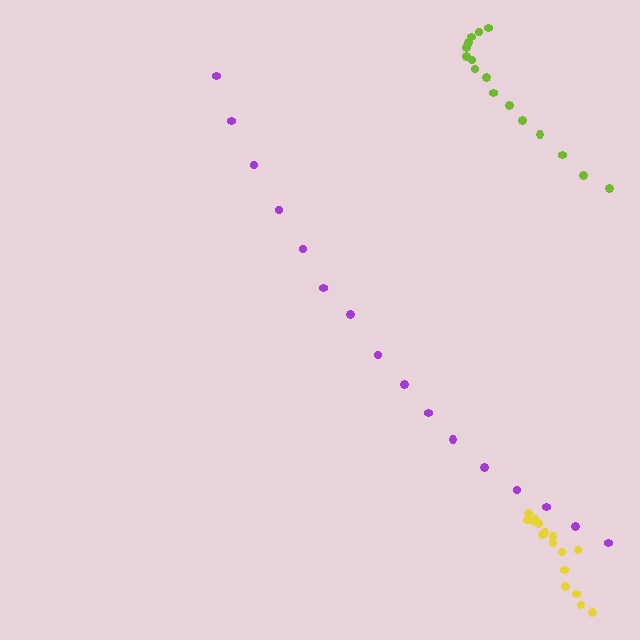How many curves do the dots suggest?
There are 3 distinct paths.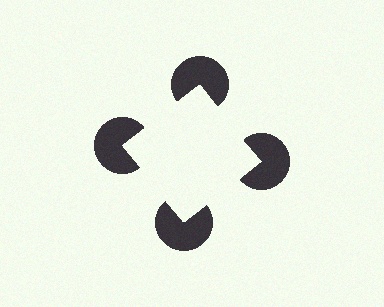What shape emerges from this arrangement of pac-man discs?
An illusory square — its edges are inferred from the aligned wedge cuts in the pac-man discs, not physically drawn.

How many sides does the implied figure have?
4 sides.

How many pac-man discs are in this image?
There are 4 — one at each vertex of the illusory square.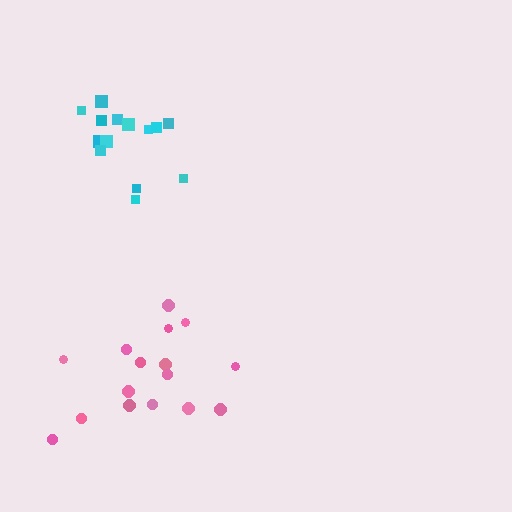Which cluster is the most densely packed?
Cyan.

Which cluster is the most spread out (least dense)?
Pink.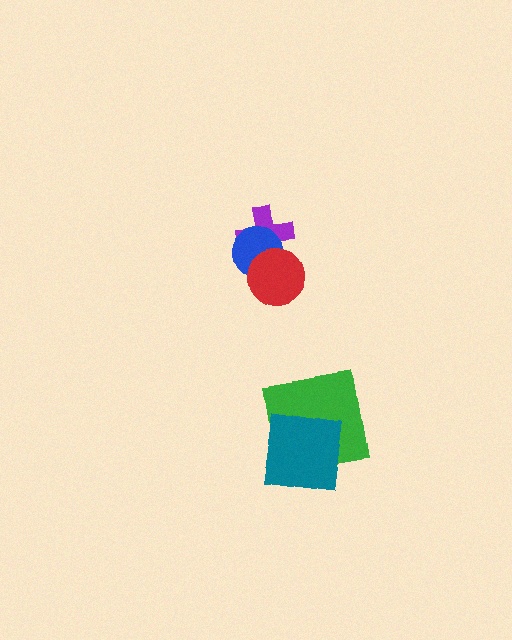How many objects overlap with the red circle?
2 objects overlap with the red circle.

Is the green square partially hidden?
Yes, it is partially covered by another shape.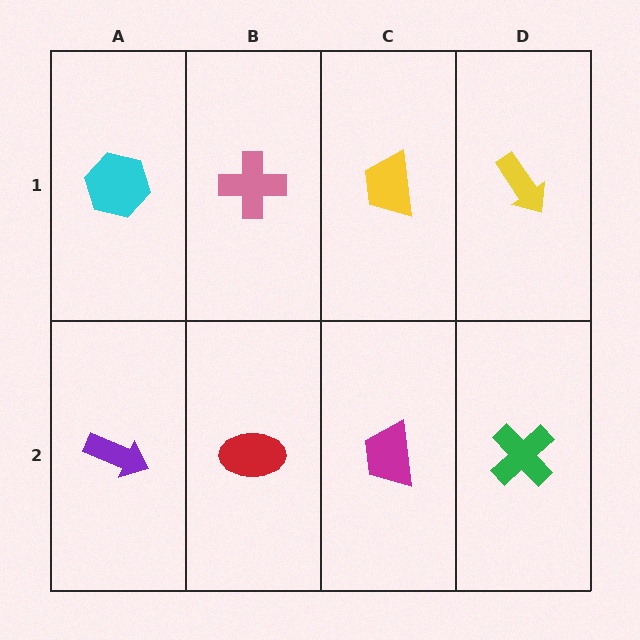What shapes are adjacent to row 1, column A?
A purple arrow (row 2, column A), a pink cross (row 1, column B).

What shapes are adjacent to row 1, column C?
A magenta trapezoid (row 2, column C), a pink cross (row 1, column B), a yellow arrow (row 1, column D).